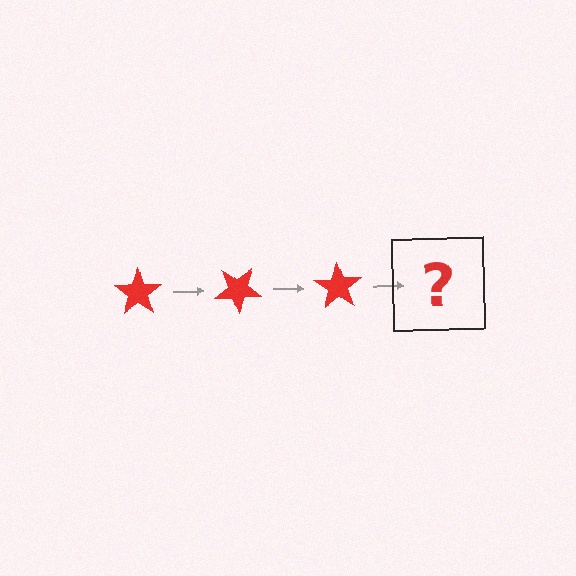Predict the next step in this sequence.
The next step is a red star rotated 105 degrees.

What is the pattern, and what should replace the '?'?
The pattern is that the star rotates 35 degrees each step. The '?' should be a red star rotated 105 degrees.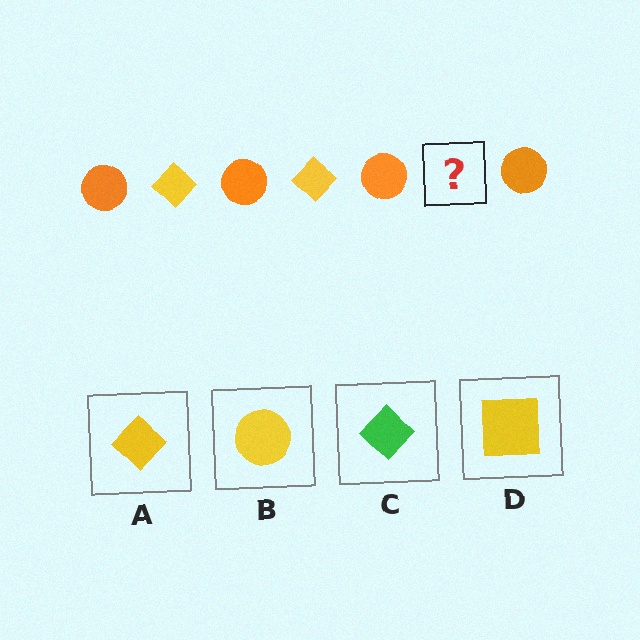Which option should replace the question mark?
Option A.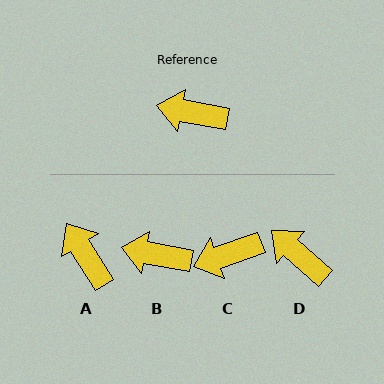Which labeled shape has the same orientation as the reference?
B.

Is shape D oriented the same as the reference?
No, it is off by about 31 degrees.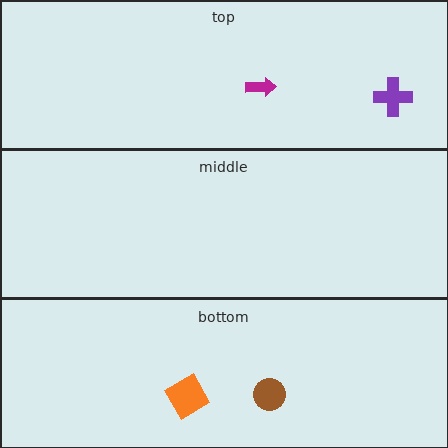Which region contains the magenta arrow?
The top region.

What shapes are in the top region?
The purple cross, the magenta arrow.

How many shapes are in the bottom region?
2.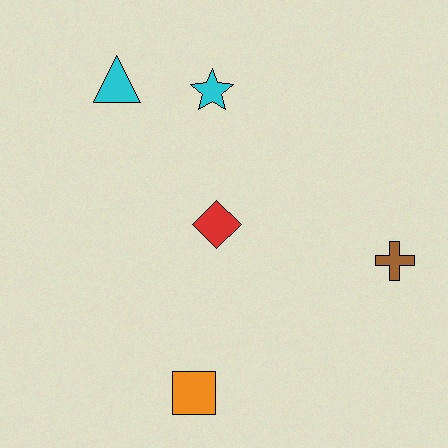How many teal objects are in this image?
There are no teal objects.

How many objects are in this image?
There are 5 objects.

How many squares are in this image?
There is 1 square.